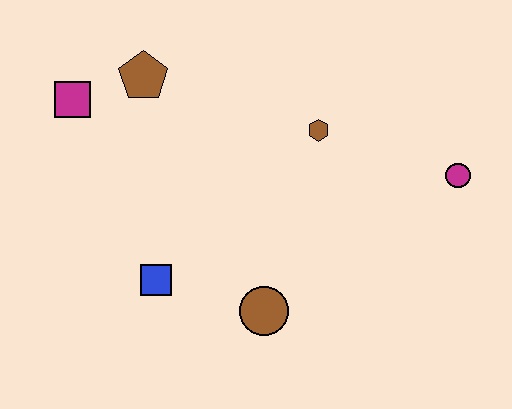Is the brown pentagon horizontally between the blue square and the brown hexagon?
No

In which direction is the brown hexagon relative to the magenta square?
The brown hexagon is to the right of the magenta square.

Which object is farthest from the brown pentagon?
The magenta circle is farthest from the brown pentagon.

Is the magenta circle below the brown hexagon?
Yes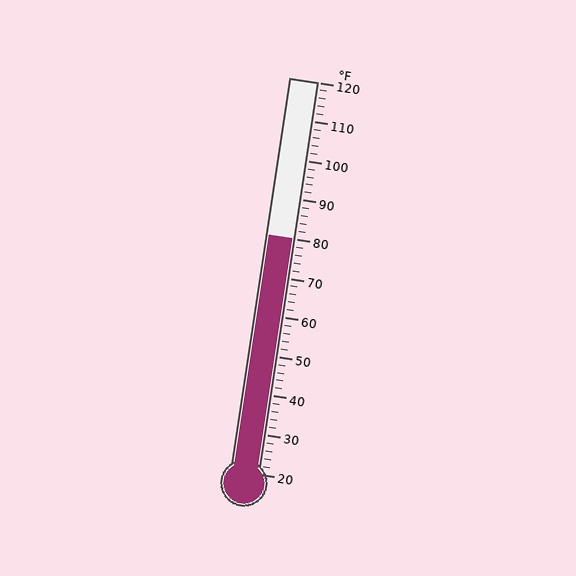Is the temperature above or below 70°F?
The temperature is above 70°F.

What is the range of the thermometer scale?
The thermometer scale ranges from 20°F to 120°F.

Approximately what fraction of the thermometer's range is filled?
The thermometer is filled to approximately 60% of its range.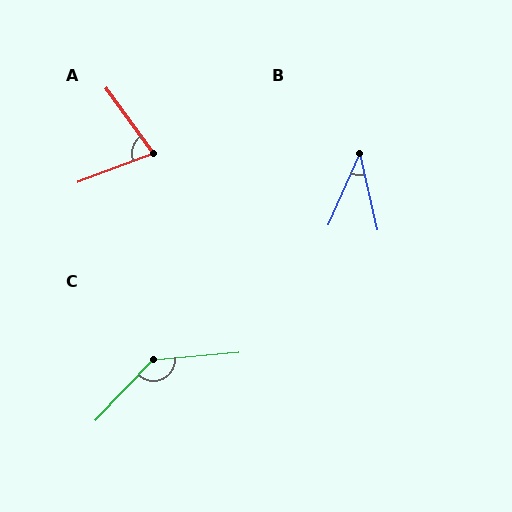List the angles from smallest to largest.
B (37°), A (75°), C (139°).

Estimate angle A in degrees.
Approximately 75 degrees.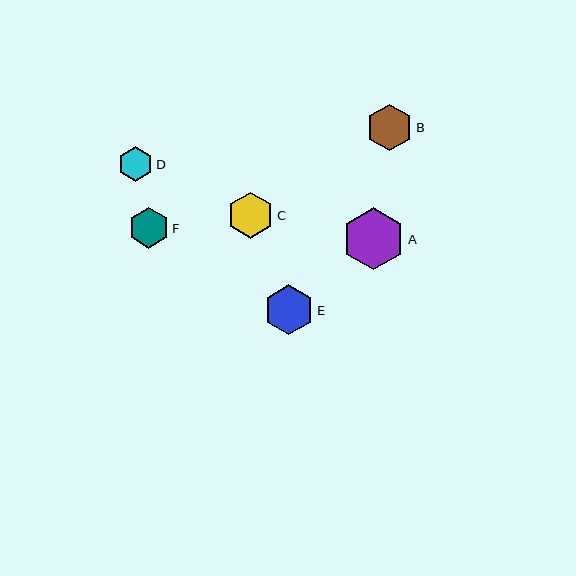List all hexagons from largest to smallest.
From largest to smallest: A, E, B, C, F, D.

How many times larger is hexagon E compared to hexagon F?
Hexagon E is approximately 1.2 times the size of hexagon F.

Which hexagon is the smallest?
Hexagon D is the smallest with a size of approximately 35 pixels.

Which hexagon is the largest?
Hexagon A is the largest with a size of approximately 62 pixels.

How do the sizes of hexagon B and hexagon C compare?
Hexagon B and hexagon C are approximately the same size.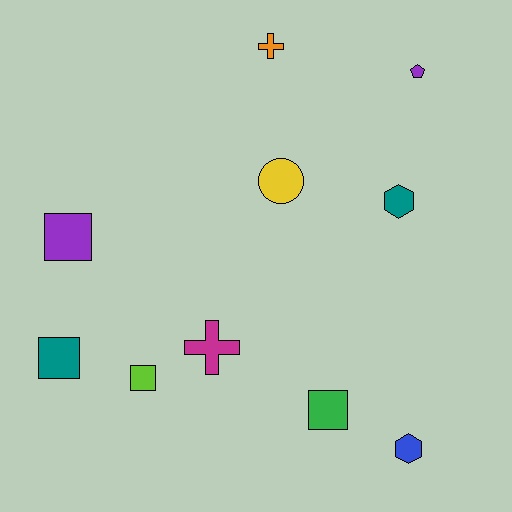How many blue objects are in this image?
There is 1 blue object.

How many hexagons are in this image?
There are 2 hexagons.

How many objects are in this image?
There are 10 objects.